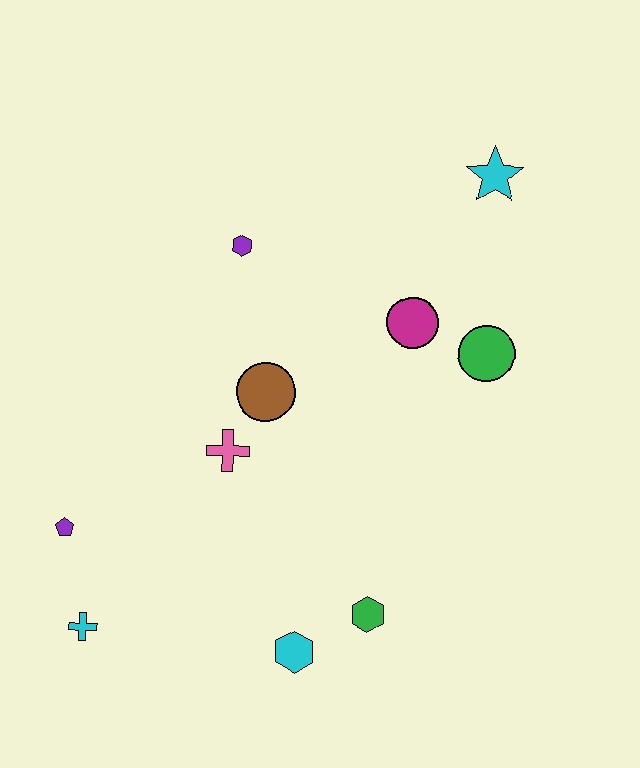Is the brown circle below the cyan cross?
No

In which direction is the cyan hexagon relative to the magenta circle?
The cyan hexagon is below the magenta circle.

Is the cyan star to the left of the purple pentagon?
No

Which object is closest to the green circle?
The magenta circle is closest to the green circle.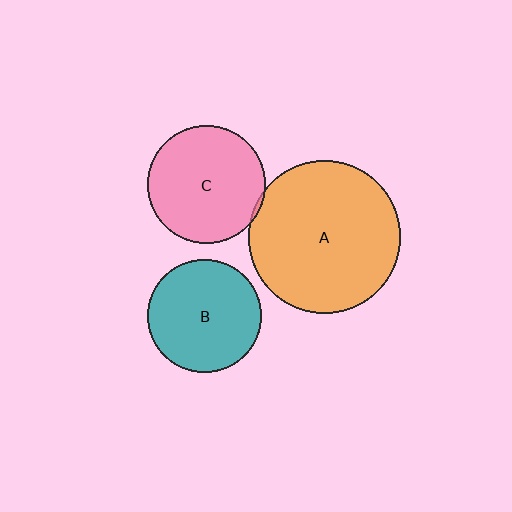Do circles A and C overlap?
Yes.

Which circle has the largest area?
Circle A (orange).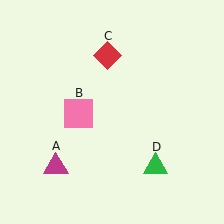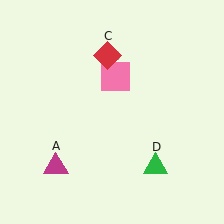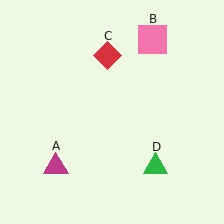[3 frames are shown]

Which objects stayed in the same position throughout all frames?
Magenta triangle (object A) and red diamond (object C) and green triangle (object D) remained stationary.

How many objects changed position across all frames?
1 object changed position: pink square (object B).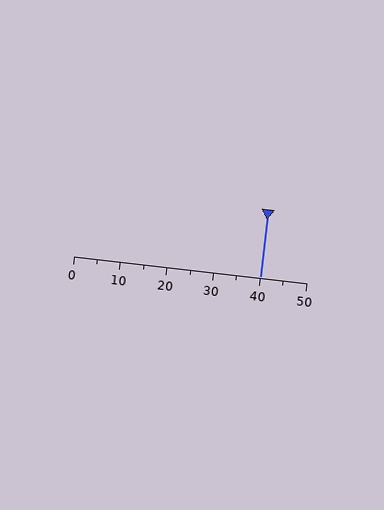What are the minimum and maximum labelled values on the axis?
The axis runs from 0 to 50.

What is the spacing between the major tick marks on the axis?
The major ticks are spaced 10 apart.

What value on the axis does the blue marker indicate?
The marker indicates approximately 40.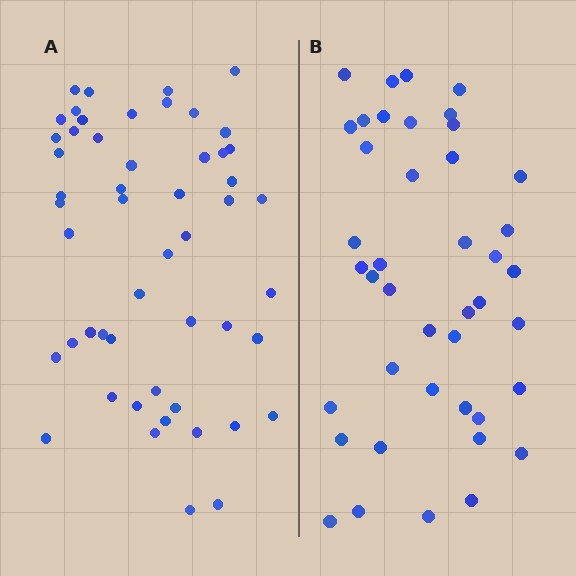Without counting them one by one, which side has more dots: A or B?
Region A (the left region) has more dots.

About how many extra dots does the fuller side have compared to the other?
Region A has roughly 10 or so more dots than region B.